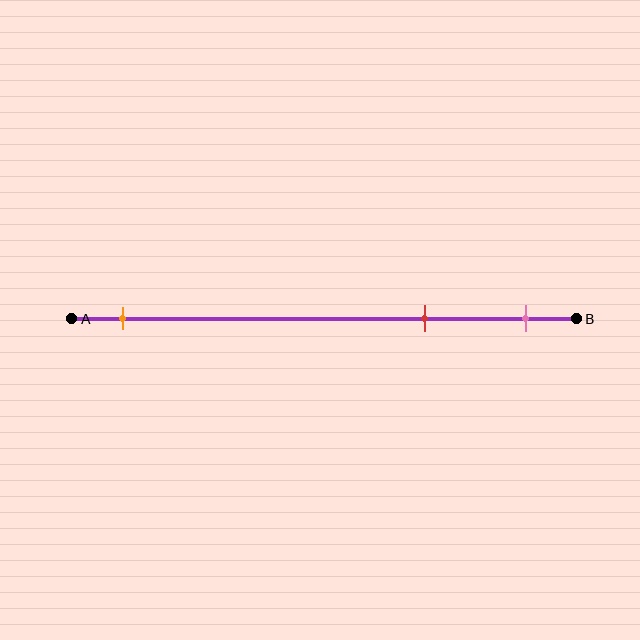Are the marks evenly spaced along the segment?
No, the marks are not evenly spaced.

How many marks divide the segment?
There are 3 marks dividing the segment.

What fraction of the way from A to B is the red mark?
The red mark is approximately 70% (0.7) of the way from A to B.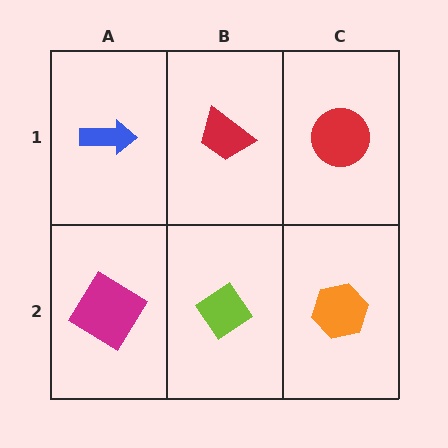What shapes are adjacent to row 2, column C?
A red circle (row 1, column C), a lime diamond (row 2, column B).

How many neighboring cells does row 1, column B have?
3.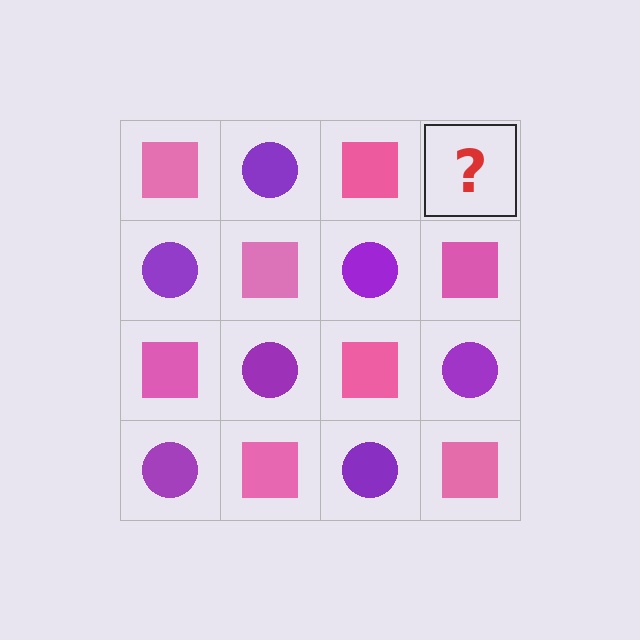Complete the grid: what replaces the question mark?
The question mark should be replaced with a purple circle.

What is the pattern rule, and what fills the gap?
The rule is that it alternates pink square and purple circle in a checkerboard pattern. The gap should be filled with a purple circle.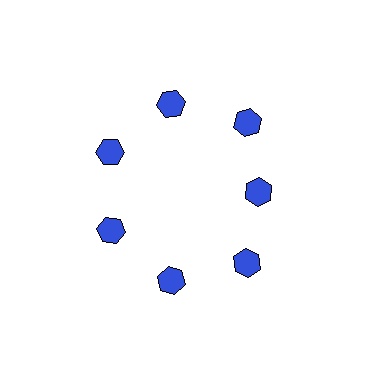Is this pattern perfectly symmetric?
No. The 7 blue hexagons are arranged in a ring, but one element near the 3 o'clock position is pulled inward toward the center, breaking the 7-fold rotational symmetry.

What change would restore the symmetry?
The symmetry would be restored by moving it outward, back onto the ring so that all 7 hexagons sit at equal angles and equal distance from the center.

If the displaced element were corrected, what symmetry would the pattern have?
It would have 7-fold rotational symmetry — the pattern would map onto itself every 51 degrees.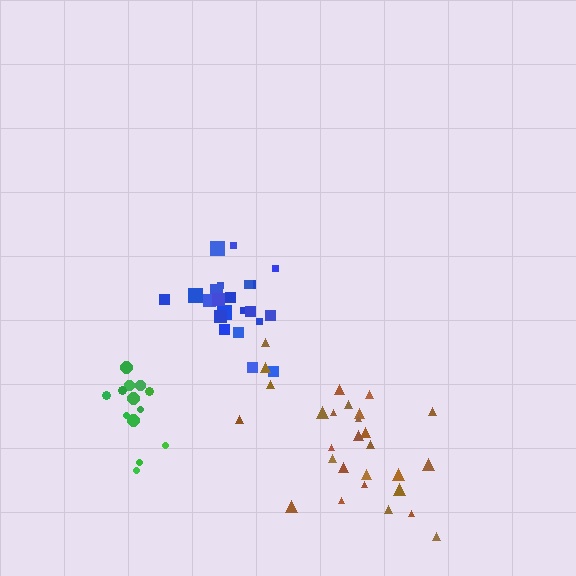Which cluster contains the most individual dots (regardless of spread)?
Brown (28).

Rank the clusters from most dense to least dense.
blue, green, brown.